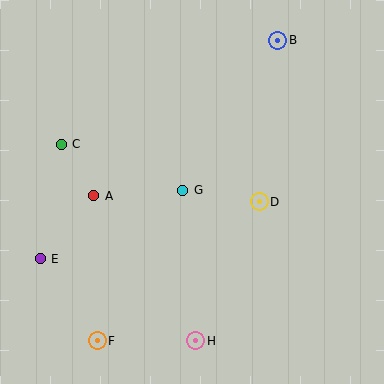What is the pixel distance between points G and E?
The distance between G and E is 158 pixels.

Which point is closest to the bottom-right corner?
Point H is closest to the bottom-right corner.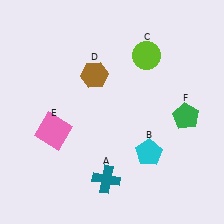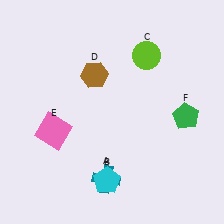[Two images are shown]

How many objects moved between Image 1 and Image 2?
1 object moved between the two images.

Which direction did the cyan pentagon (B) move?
The cyan pentagon (B) moved left.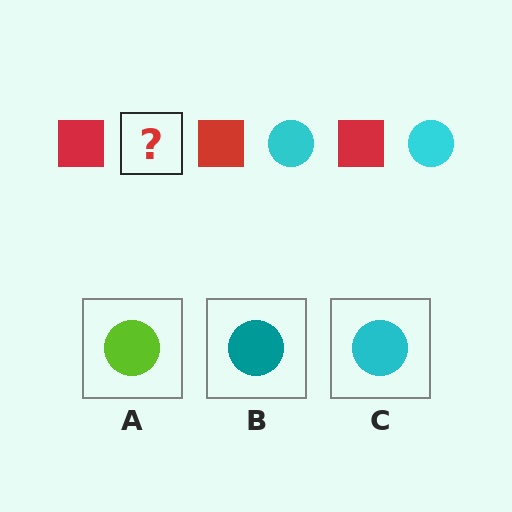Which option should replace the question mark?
Option C.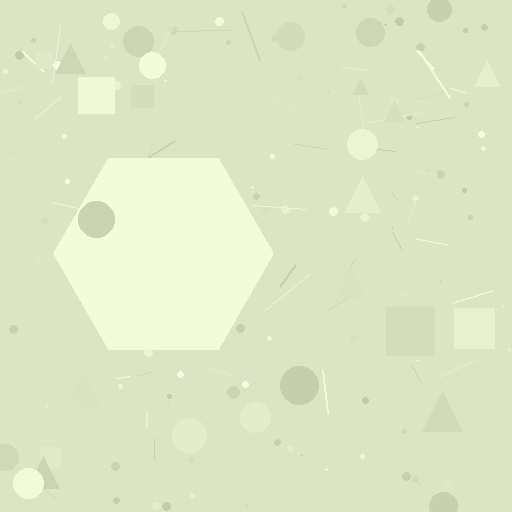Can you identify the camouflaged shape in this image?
The camouflaged shape is a hexagon.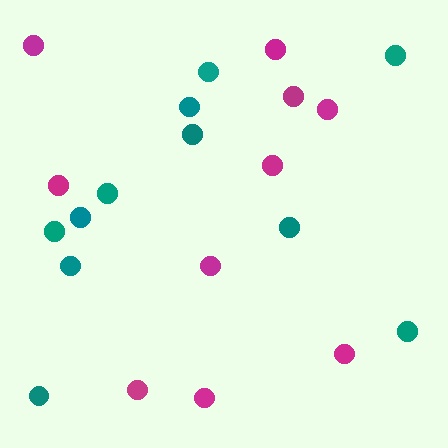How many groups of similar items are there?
There are 2 groups: one group of magenta circles (10) and one group of teal circles (11).